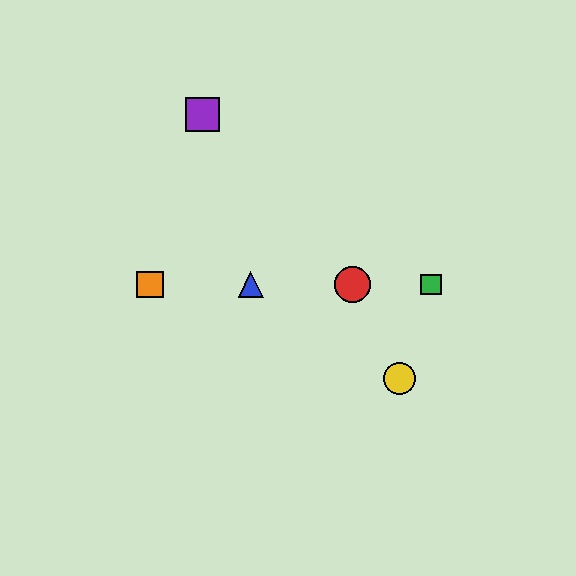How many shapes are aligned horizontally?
4 shapes (the red circle, the blue triangle, the green square, the orange square) are aligned horizontally.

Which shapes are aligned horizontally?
The red circle, the blue triangle, the green square, the orange square are aligned horizontally.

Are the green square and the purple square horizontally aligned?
No, the green square is at y≈284 and the purple square is at y≈114.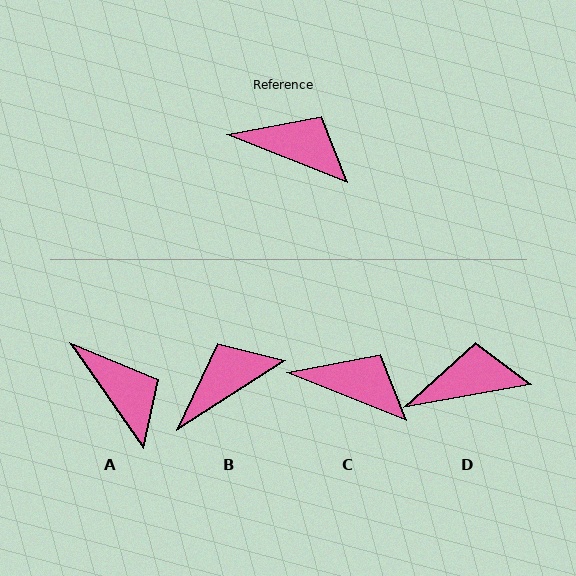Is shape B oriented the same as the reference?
No, it is off by about 54 degrees.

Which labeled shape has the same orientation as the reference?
C.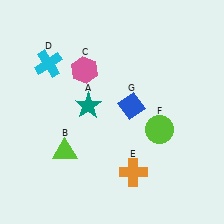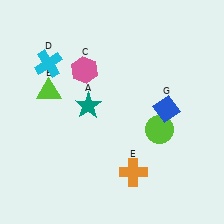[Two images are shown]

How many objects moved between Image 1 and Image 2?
2 objects moved between the two images.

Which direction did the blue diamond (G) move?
The blue diamond (G) moved right.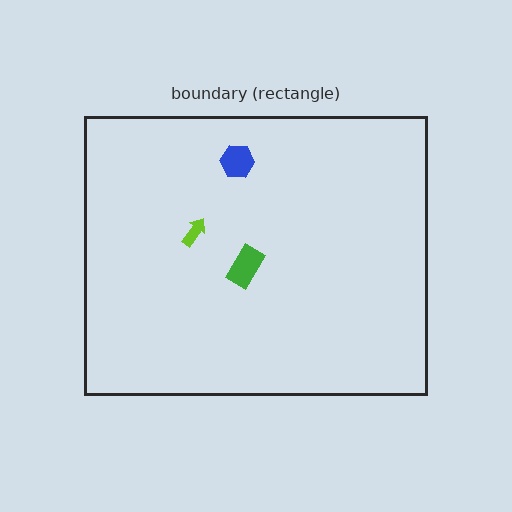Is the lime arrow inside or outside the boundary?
Inside.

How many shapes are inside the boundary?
3 inside, 0 outside.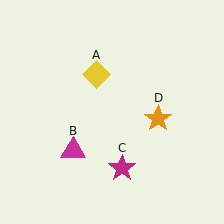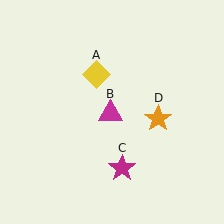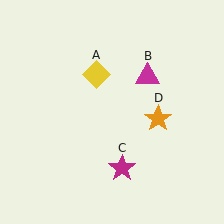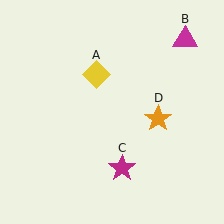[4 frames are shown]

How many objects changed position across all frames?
1 object changed position: magenta triangle (object B).